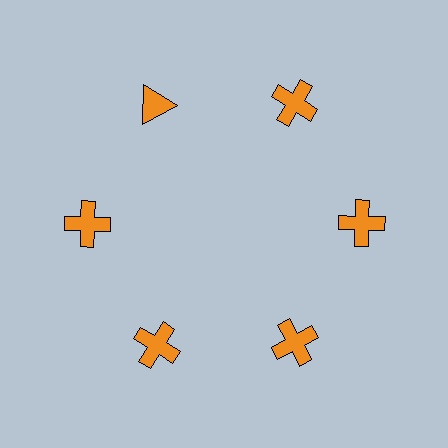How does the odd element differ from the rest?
It has a different shape: triangle instead of cross.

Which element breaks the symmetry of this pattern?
The orange triangle at roughly the 11 o'clock position breaks the symmetry. All other shapes are orange crosses.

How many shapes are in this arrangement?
There are 6 shapes arranged in a ring pattern.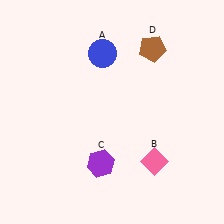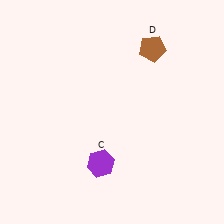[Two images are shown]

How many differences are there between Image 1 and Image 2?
There are 2 differences between the two images.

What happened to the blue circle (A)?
The blue circle (A) was removed in Image 2. It was in the top-left area of Image 1.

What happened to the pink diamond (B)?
The pink diamond (B) was removed in Image 2. It was in the bottom-right area of Image 1.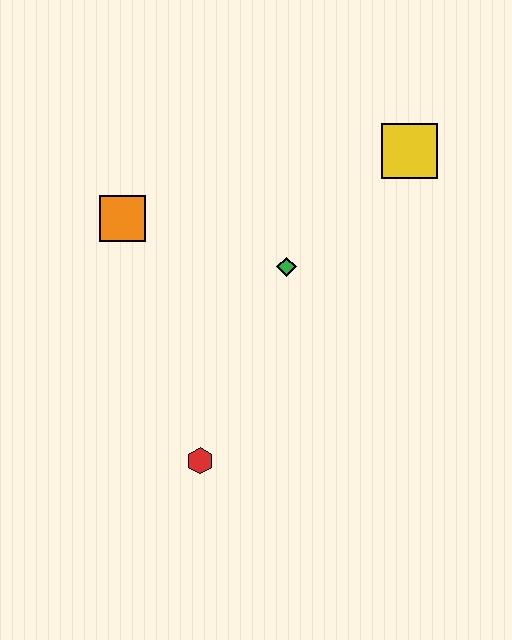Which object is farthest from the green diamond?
The red hexagon is farthest from the green diamond.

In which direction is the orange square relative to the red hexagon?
The orange square is above the red hexagon.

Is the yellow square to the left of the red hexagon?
No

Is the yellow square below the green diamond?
No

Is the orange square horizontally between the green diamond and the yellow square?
No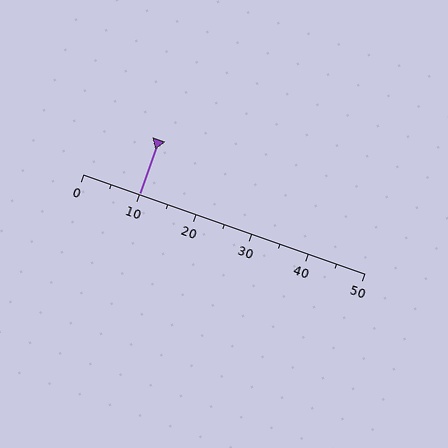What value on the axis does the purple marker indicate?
The marker indicates approximately 10.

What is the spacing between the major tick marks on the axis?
The major ticks are spaced 10 apart.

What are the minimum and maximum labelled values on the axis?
The axis runs from 0 to 50.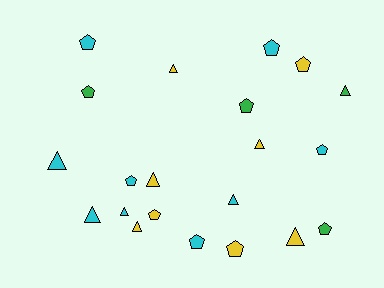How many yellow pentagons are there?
There are 3 yellow pentagons.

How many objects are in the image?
There are 21 objects.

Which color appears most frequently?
Cyan, with 9 objects.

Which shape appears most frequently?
Pentagon, with 11 objects.